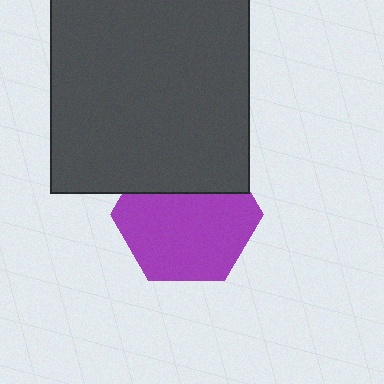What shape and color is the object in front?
The object in front is a dark gray square.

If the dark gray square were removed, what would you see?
You would see the complete purple hexagon.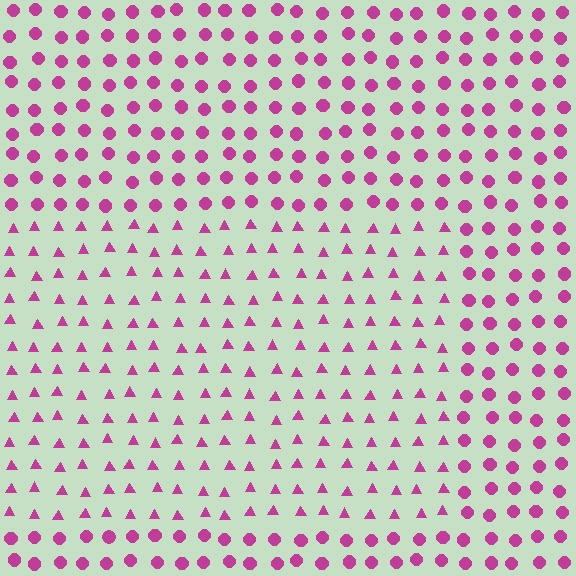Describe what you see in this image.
The image is filled with small magenta elements arranged in a uniform grid. A rectangle-shaped region contains triangles, while the surrounding area contains circles. The boundary is defined purely by the change in element shape.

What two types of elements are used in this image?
The image uses triangles inside the rectangle region and circles outside it.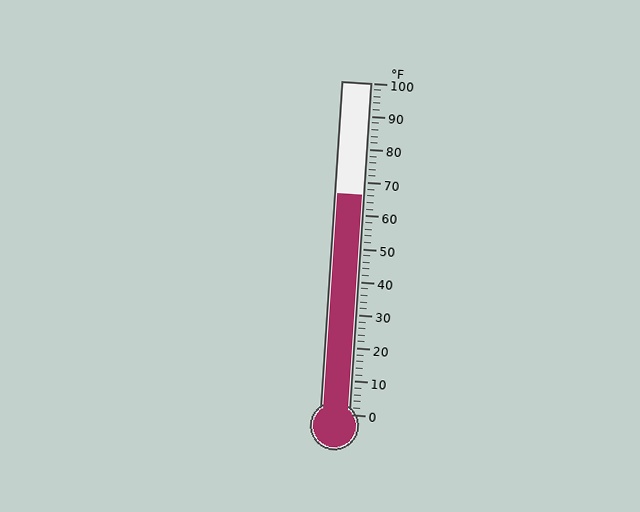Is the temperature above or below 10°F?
The temperature is above 10°F.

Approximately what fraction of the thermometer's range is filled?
The thermometer is filled to approximately 65% of its range.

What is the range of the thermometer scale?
The thermometer scale ranges from 0°F to 100°F.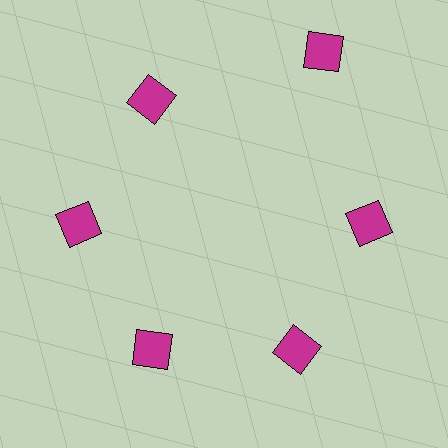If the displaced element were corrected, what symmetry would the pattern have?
It would have 6-fold rotational symmetry — the pattern would map onto itself every 60 degrees.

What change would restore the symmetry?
The symmetry would be restored by moving it inward, back onto the ring so that all 6 squares sit at equal angles and equal distance from the center.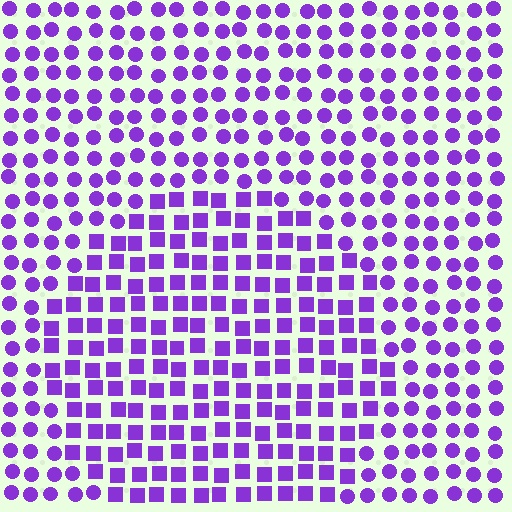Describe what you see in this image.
The image is filled with small purple elements arranged in a uniform grid. A circle-shaped region contains squares, while the surrounding area contains circles. The boundary is defined purely by the change in element shape.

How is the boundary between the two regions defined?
The boundary is defined by a change in element shape: squares inside vs. circles outside. All elements share the same color and spacing.